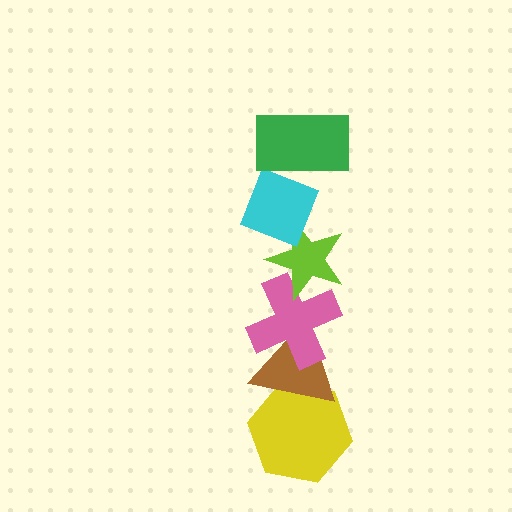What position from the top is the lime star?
The lime star is 3rd from the top.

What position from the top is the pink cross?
The pink cross is 4th from the top.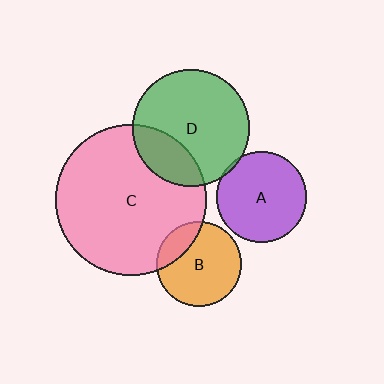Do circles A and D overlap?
Yes.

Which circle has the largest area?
Circle C (pink).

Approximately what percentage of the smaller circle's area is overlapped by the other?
Approximately 5%.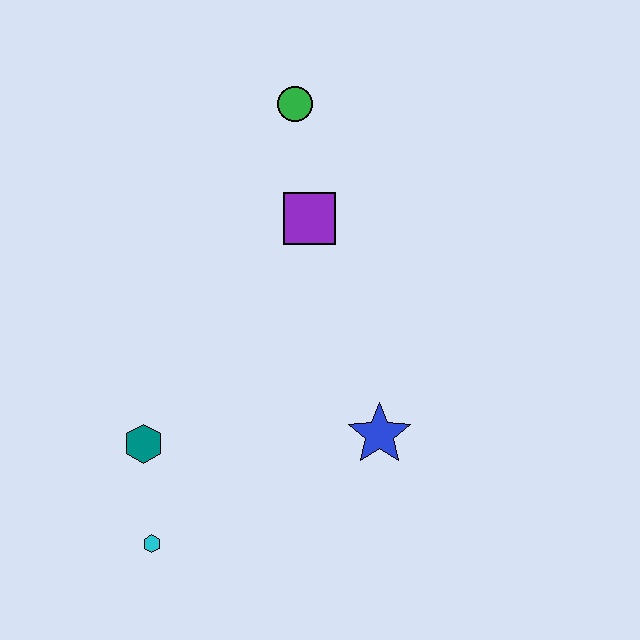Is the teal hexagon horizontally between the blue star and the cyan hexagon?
No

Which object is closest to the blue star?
The purple square is closest to the blue star.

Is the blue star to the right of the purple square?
Yes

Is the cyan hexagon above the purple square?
No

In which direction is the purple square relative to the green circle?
The purple square is below the green circle.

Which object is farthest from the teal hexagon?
The green circle is farthest from the teal hexagon.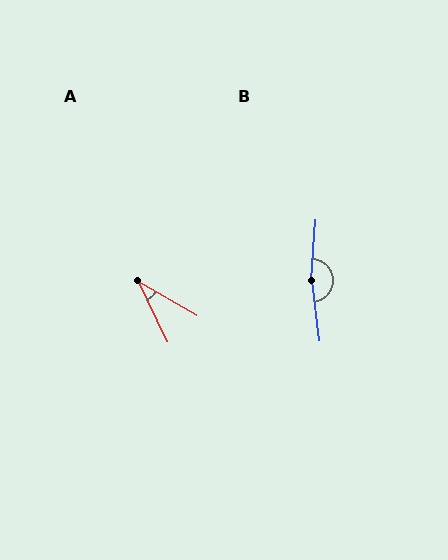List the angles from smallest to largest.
A (34°), B (168°).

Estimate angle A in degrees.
Approximately 34 degrees.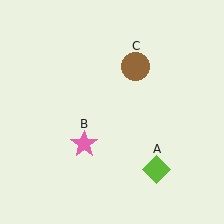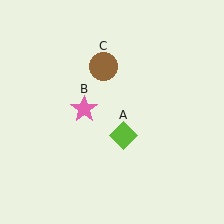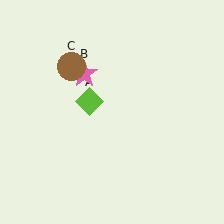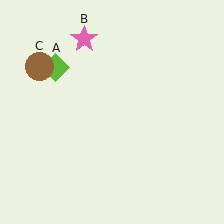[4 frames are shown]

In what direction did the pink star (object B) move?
The pink star (object B) moved up.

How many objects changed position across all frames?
3 objects changed position: lime diamond (object A), pink star (object B), brown circle (object C).